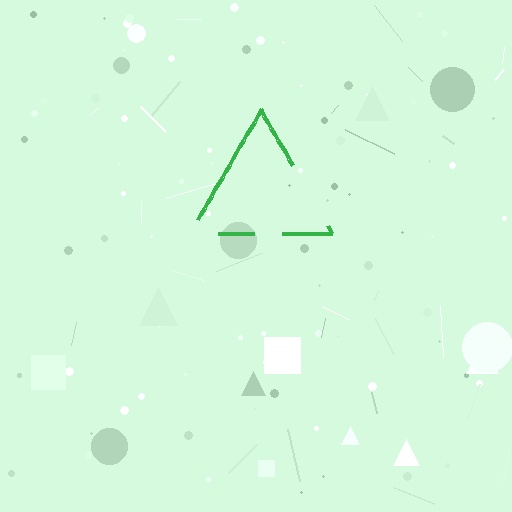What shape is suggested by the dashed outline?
The dashed outline suggests a triangle.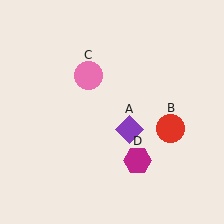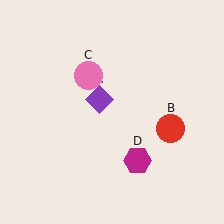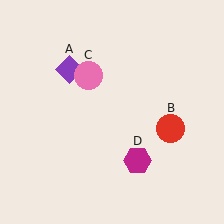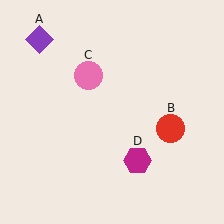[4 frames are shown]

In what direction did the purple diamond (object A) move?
The purple diamond (object A) moved up and to the left.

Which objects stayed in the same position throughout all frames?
Red circle (object B) and pink circle (object C) and magenta hexagon (object D) remained stationary.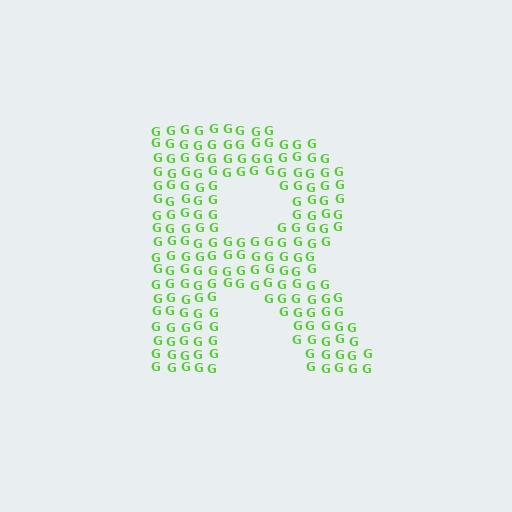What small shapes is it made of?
It is made of small letter G's.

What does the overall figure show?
The overall figure shows the letter R.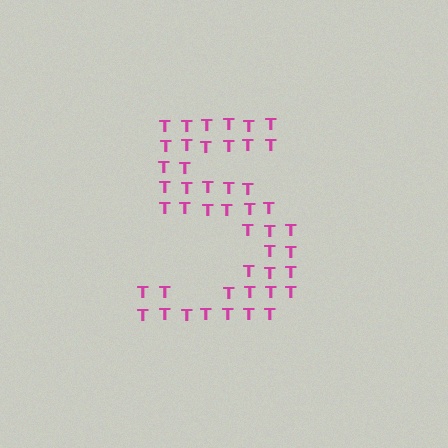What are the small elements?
The small elements are letter T's.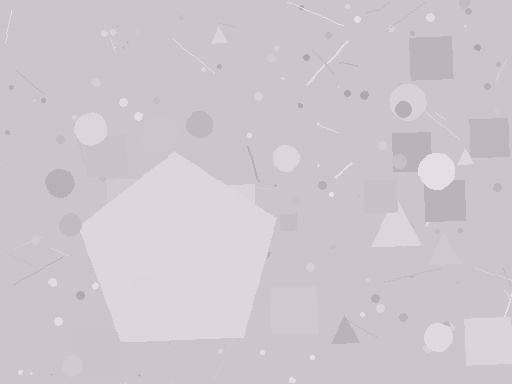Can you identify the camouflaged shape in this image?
The camouflaged shape is a pentagon.